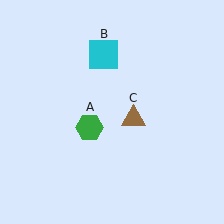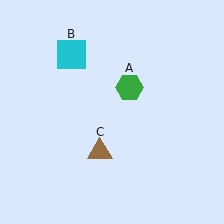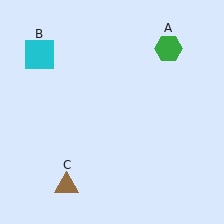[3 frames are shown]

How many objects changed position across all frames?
3 objects changed position: green hexagon (object A), cyan square (object B), brown triangle (object C).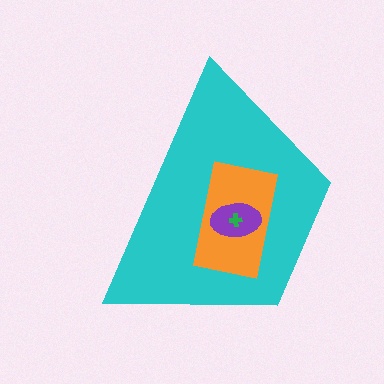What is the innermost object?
The green cross.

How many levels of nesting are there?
4.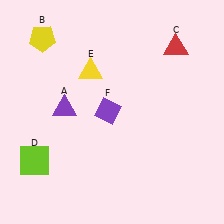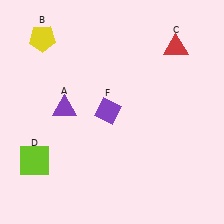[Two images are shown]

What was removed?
The yellow triangle (E) was removed in Image 2.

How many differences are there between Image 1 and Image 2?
There is 1 difference between the two images.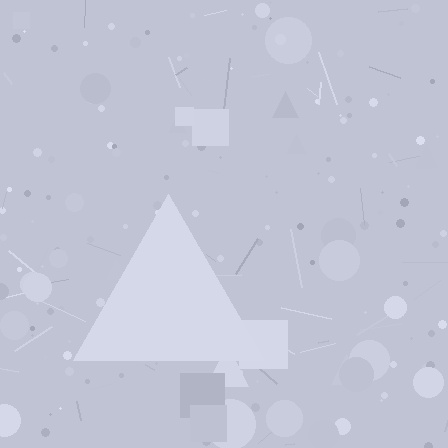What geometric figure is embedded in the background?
A triangle is embedded in the background.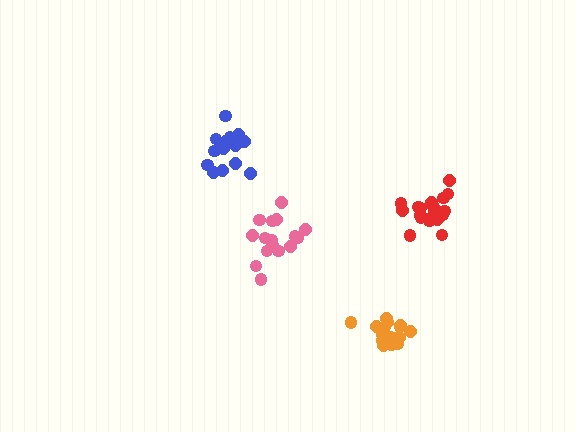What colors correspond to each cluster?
The clusters are colored: pink, red, blue, orange.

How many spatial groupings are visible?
There are 4 spatial groupings.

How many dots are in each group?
Group 1: 16 dots, Group 2: 18 dots, Group 3: 15 dots, Group 4: 18 dots (67 total).